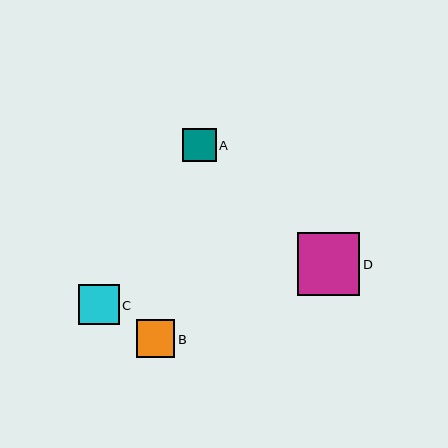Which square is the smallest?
Square A is the smallest with a size of approximately 34 pixels.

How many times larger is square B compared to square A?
Square B is approximately 1.1 times the size of square A.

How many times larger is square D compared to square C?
Square D is approximately 1.5 times the size of square C.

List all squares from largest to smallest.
From largest to smallest: D, C, B, A.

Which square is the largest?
Square D is the largest with a size of approximately 62 pixels.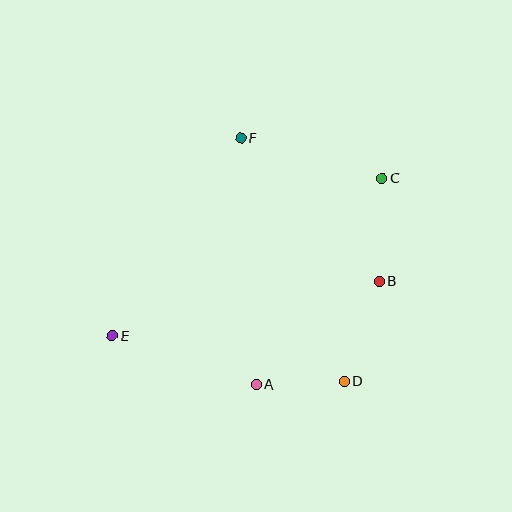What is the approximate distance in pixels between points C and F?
The distance between C and F is approximately 147 pixels.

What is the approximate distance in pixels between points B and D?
The distance between B and D is approximately 106 pixels.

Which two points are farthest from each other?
Points C and E are farthest from each other.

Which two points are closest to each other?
Points A and D are closest to each other.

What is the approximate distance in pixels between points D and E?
The distance between D and E is approximately 237 pixels.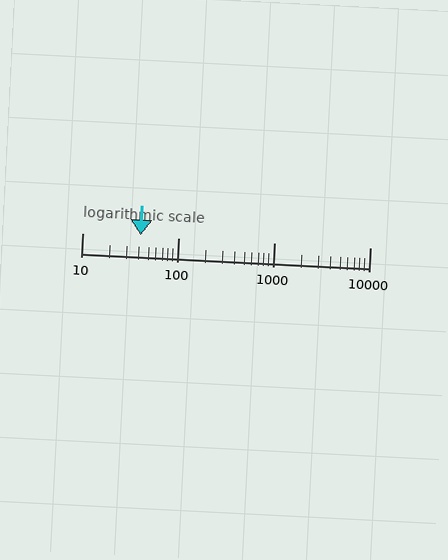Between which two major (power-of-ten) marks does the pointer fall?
The pointer is between 10 and 100.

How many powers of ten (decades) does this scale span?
The scale spans 3 decades, from 10 to 10000.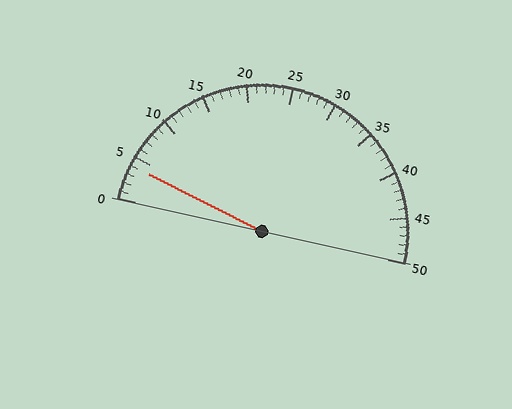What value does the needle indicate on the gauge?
The needle indicates approximately 4.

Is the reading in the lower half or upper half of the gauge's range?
The reading is in the lower half of the range (0 to 50).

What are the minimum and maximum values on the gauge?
The gauge ranges from 0 to 50.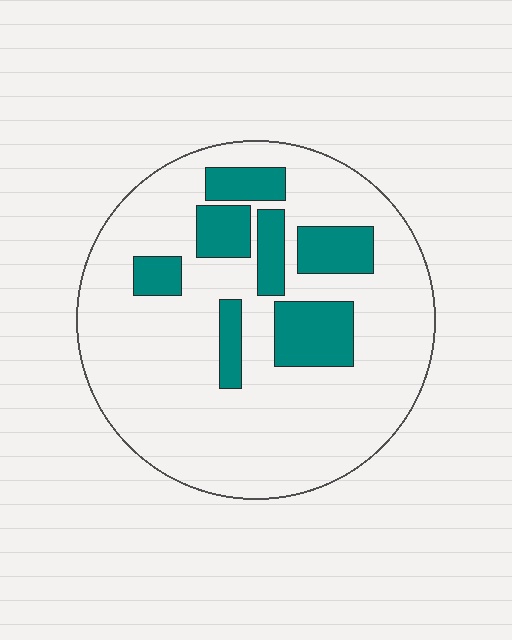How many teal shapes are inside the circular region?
7.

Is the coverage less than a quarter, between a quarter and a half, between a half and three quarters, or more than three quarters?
Less than a quarter.